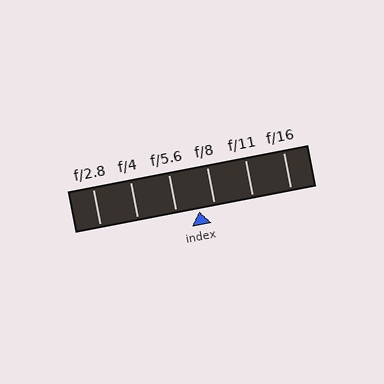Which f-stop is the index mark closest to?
The index mark is closest to f/8.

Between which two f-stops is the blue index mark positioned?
The index mark is between f/5.6 and f/8.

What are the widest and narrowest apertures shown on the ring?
The widest aperture shown is f/2.8 and the narrowest is f/16.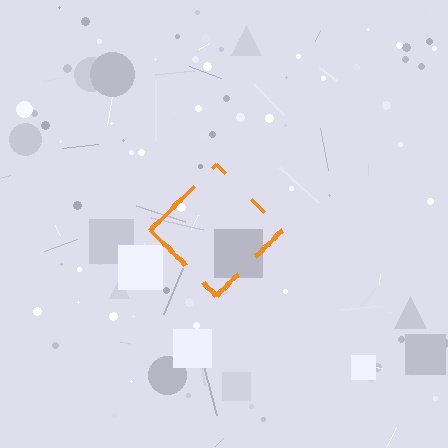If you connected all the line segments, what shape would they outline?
They would outline a diamond.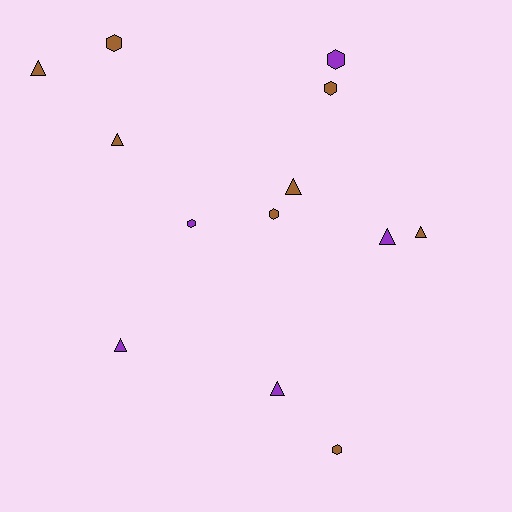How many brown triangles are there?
There are 4 brown triangles.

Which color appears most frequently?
Brown, with 8 objects.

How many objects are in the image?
There are 13 objects.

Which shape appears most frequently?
Triangle, with 7 objects.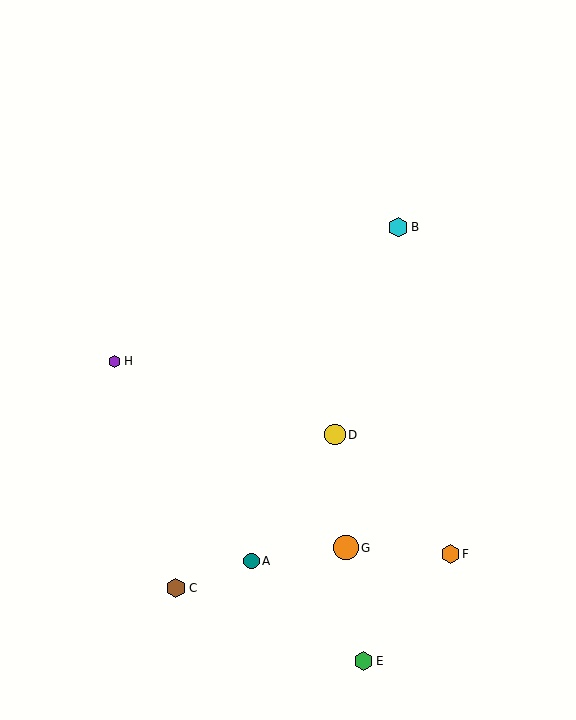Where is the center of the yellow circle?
The center of the yellow circle is at (335, 435).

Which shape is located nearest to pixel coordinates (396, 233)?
The cyan hexagon (labeled B) at (398, 227) is nearest to that location.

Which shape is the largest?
The orange circle (labeled G) is the largest.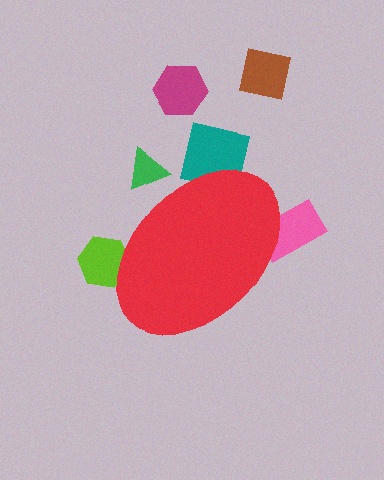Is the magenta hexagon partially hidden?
No, the magenta hexagon is fully visible.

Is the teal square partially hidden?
Yes, the teal square is partially hidden behind the red ellipse.